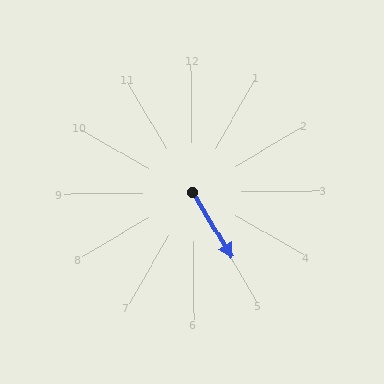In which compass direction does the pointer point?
Southeast.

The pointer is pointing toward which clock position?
Roughly 5 o'clock.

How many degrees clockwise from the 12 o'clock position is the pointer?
Approximately 149 degrees.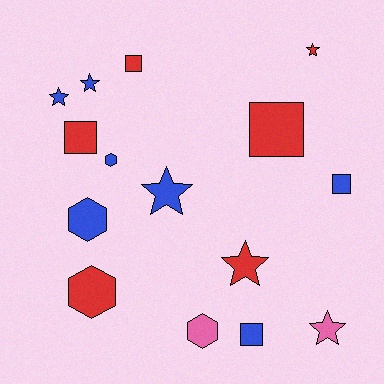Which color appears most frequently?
Blue, with 7 objects.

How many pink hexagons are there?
There is 1 pink hexagon.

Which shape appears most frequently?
Star, with 6 objects.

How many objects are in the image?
There are 15 objects.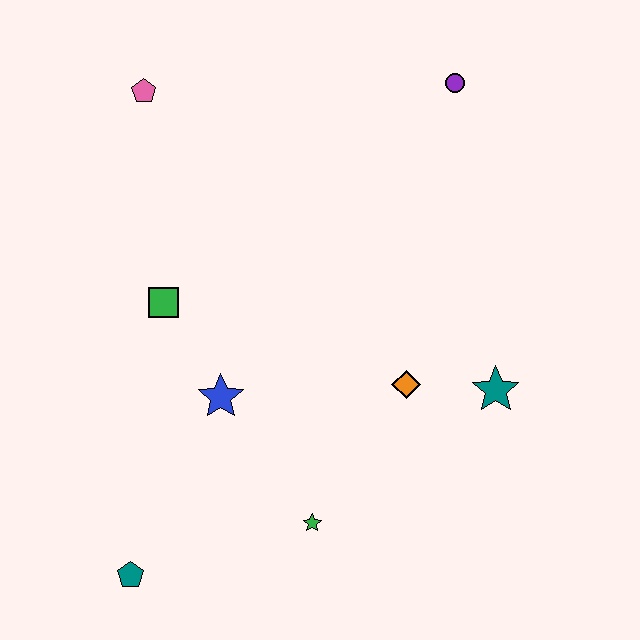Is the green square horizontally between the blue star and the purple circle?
No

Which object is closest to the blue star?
The green square is closest to the blue star.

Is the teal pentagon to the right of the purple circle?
No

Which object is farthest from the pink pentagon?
The teal pentagon is farthest from the pink pentagon.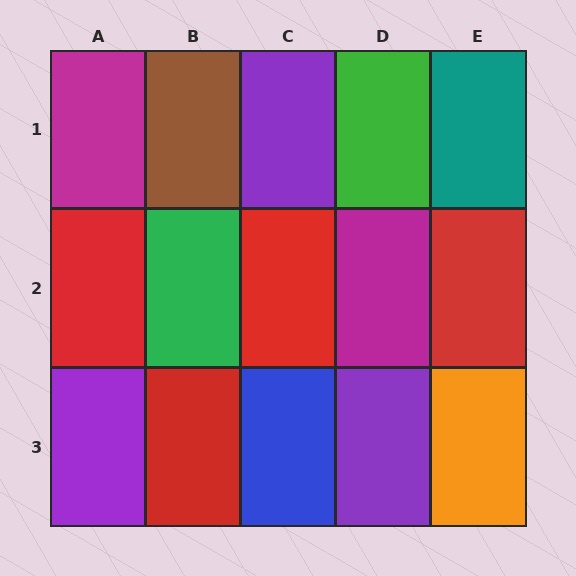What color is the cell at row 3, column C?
Blue.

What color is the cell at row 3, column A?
Purple.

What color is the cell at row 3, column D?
Purple.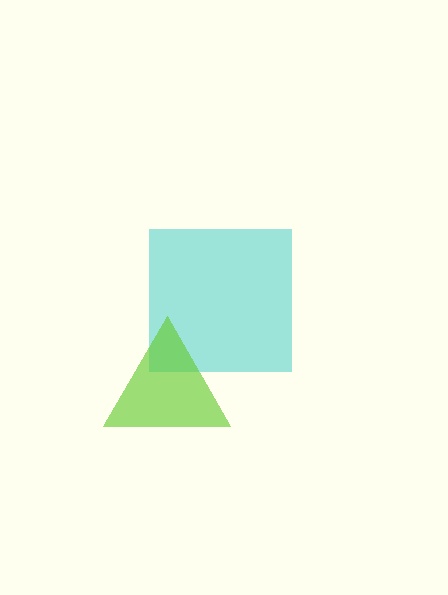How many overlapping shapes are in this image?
There are 2 overlapping shapes in the image.